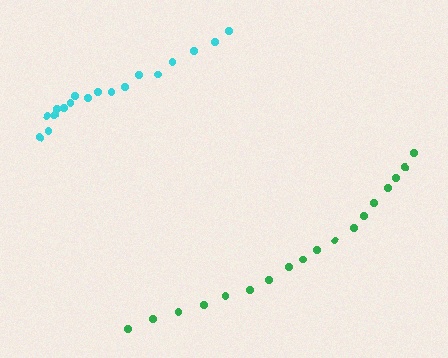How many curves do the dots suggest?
There are 2 distinct paths.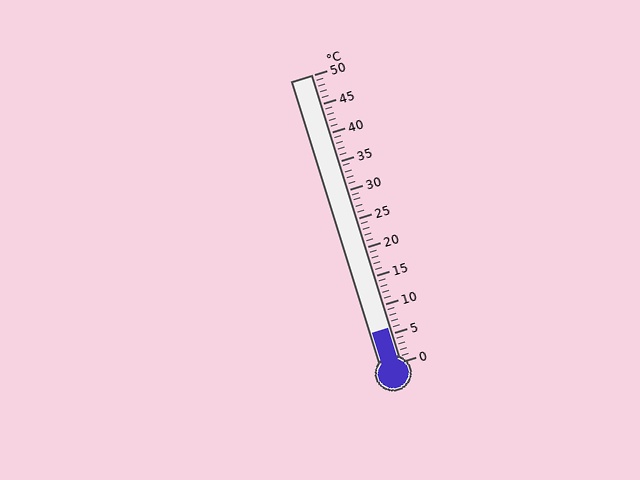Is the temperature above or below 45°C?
The temperature is below 45°C.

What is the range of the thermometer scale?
The thermometer scale ranges from 0°C to 50°C.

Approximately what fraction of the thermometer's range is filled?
The thermometer is filled to approximately 10% of its range.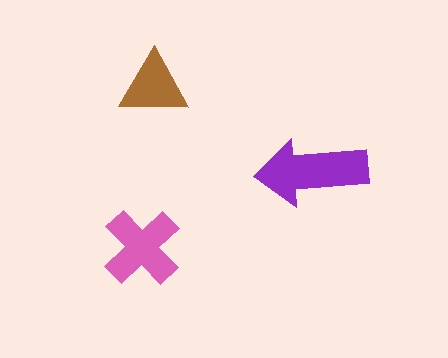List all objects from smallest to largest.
The brown triangle, the pink cross, the purple arrow.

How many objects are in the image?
There are 3 objects in the image.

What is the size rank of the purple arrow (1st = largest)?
1st.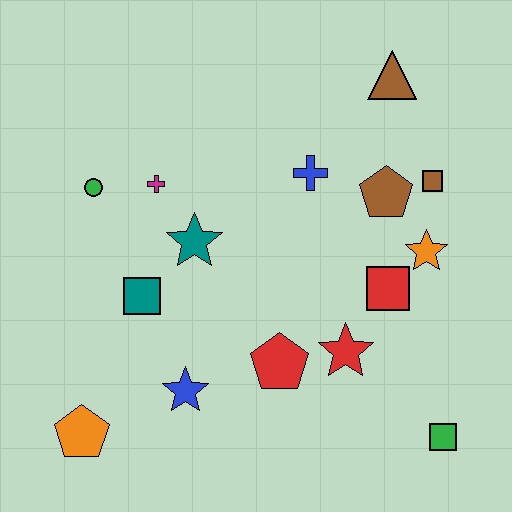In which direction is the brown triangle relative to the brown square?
The brown triangle is above the brown square.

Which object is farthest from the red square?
The orange pentagon is farthest from the red square.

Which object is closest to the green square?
The red star is closest to the green square.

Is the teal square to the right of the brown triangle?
No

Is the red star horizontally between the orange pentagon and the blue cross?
No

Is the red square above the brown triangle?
No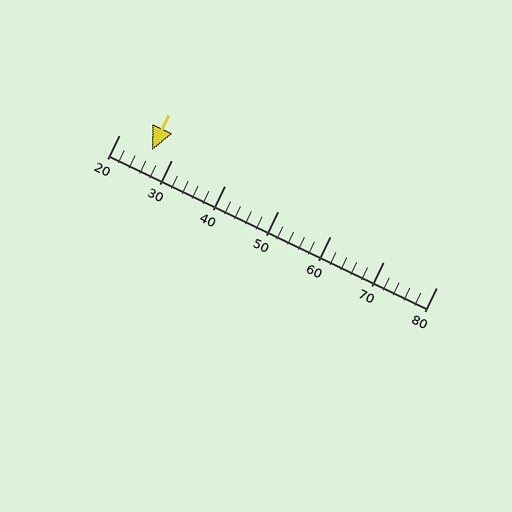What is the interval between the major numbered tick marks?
The major tick marks are spaced 10 units apart.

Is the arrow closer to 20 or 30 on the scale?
The arrow is closer to 30.